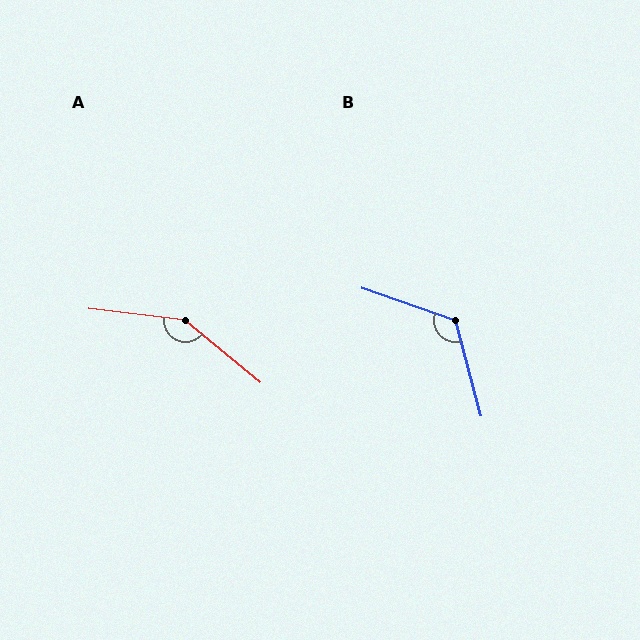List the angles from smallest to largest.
B (124°), A (147°).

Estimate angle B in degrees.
Approximately 124 degrees.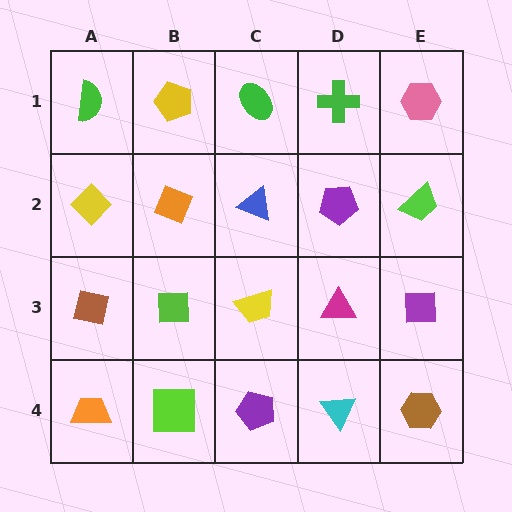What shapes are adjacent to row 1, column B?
An orange diamond (row 2, column B), a green semicircle (row 1, column A), a green ellipse (row 1, column C).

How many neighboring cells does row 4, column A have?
2.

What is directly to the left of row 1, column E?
A green cross.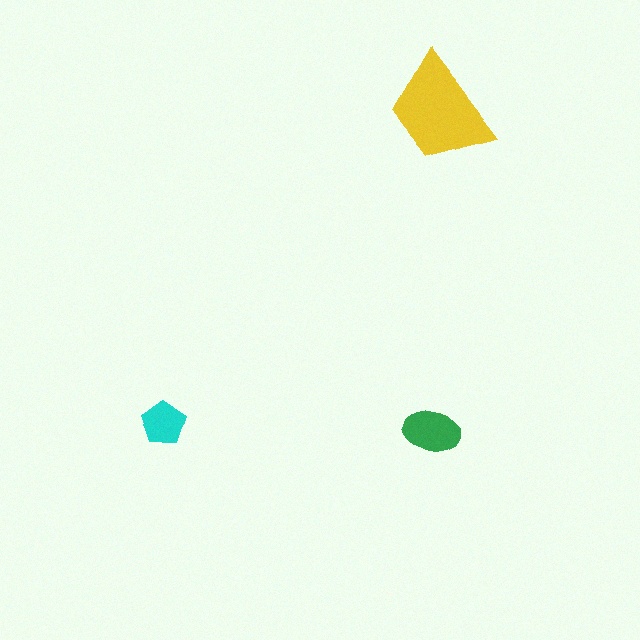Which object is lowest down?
The cyan pentagon is bottommost.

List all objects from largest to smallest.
The yellow trapezoid, the green ellipse, the cyan pentagon.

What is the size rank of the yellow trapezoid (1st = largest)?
1st.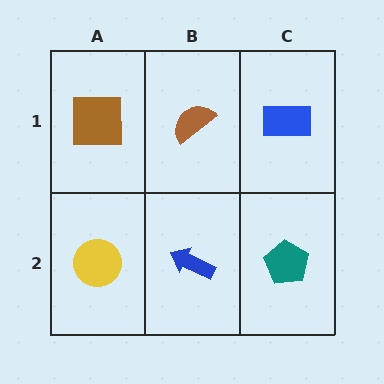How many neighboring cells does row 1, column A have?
2.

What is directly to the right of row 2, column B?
A teal pentagon.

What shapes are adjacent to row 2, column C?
A blue rectangle (row 1, column C), a blue arrow (row 2, column B).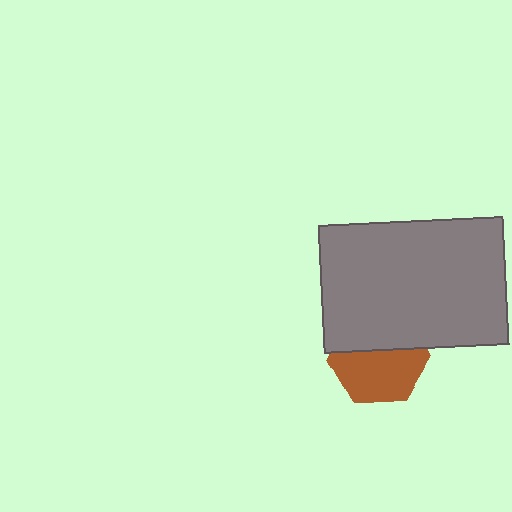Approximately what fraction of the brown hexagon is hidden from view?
Roughly 42% of the brown hexagon is hidden behind the gray rectangle.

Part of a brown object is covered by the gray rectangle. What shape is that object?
It is a hexagon.